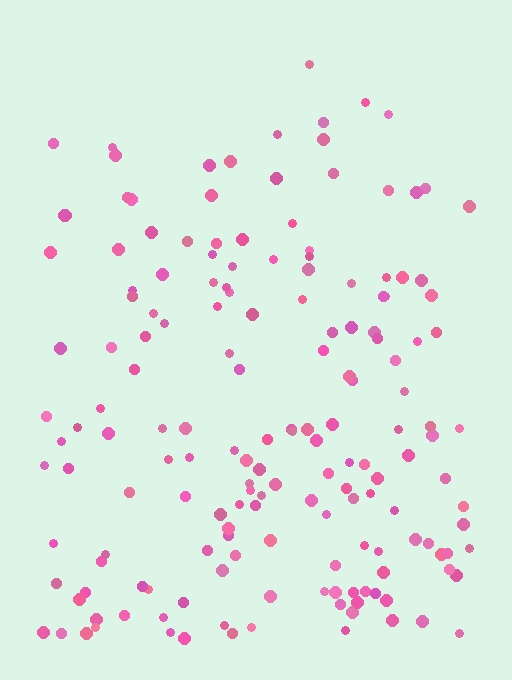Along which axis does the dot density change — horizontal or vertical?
Vertical.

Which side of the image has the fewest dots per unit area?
The top.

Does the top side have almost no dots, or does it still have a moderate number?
Still a moderate number, just noticeably fewer than the bottom.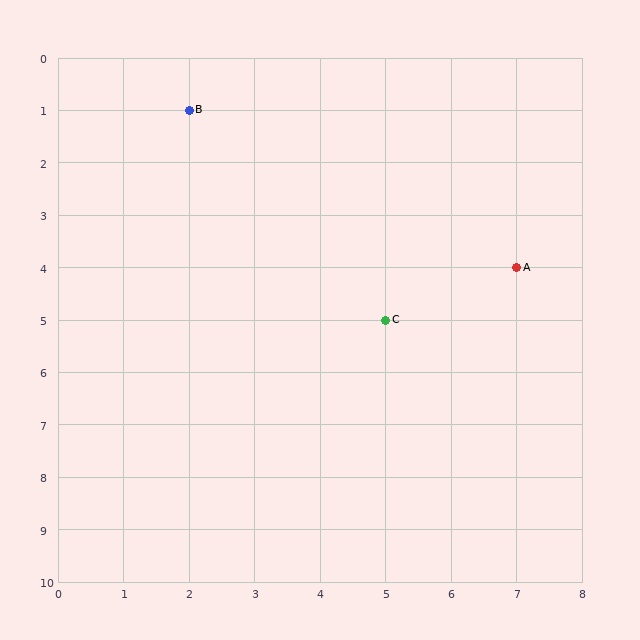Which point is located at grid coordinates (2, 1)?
Point B is at (2, 1).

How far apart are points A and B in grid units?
Points A and B are 5 columns and 3 rows apart (about 5.8 grid units diagonally).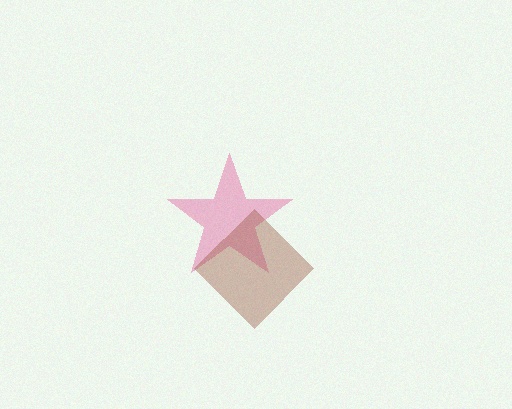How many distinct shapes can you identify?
There are 2 distinct shapes: a pink star, a brown diamond.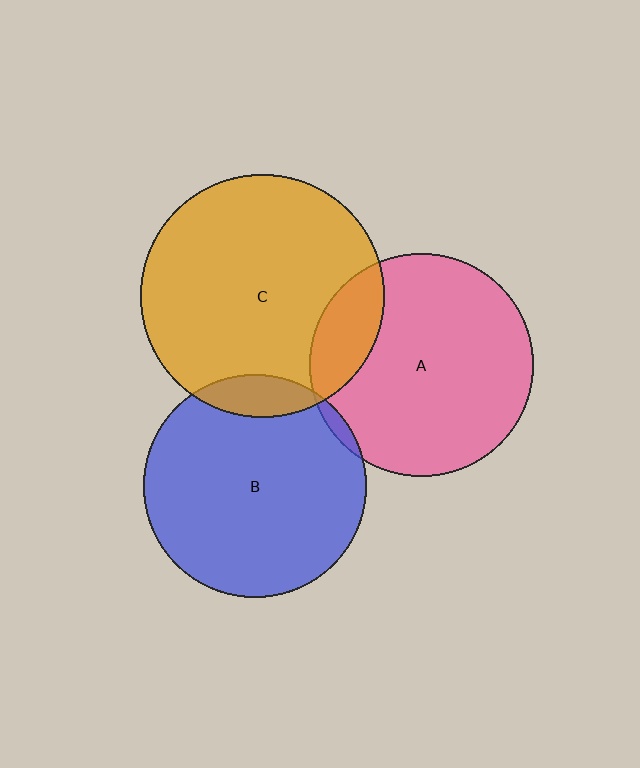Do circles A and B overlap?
Yes.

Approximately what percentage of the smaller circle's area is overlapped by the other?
Approximately 5%.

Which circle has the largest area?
Circle C (orange).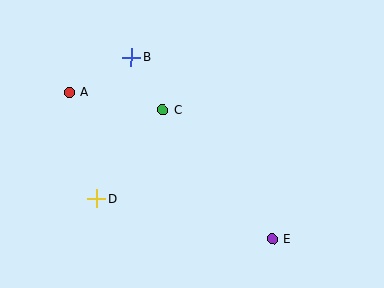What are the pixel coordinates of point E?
Point E is at (272, 239).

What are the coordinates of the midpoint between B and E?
The midpoint between B and E is at (202, 148).